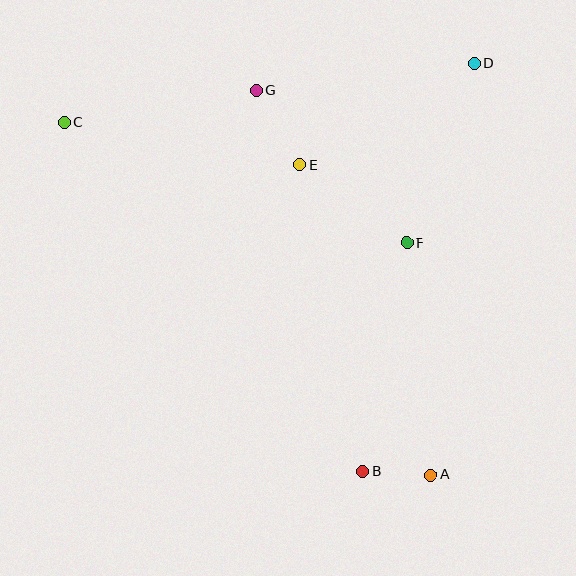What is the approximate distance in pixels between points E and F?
The distance between E and F is approximately 133 pixels.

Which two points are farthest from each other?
Points A and C are farthest from each other.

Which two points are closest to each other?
Points A and B are closest to each other.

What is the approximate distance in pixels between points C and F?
The distance between C and F is approximately 363 pixels.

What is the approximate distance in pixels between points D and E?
The distance between D and E is approximately 202 pixels.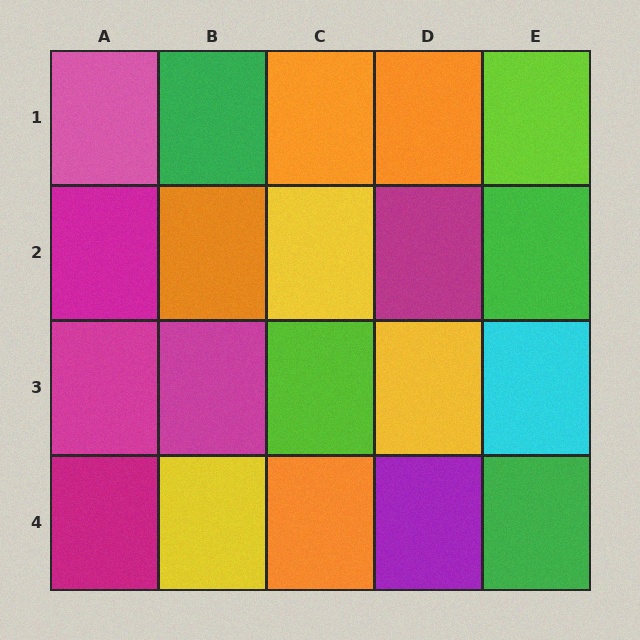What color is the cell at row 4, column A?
Magenta.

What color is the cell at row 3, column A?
Magenta.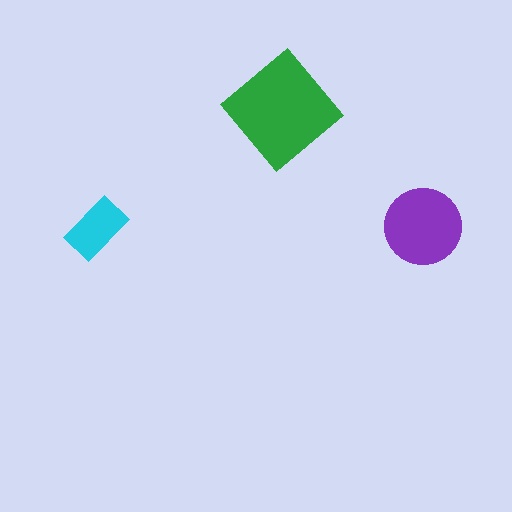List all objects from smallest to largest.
The cyan rectangle, the purple circle, the green diamond.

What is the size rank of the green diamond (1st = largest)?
1st.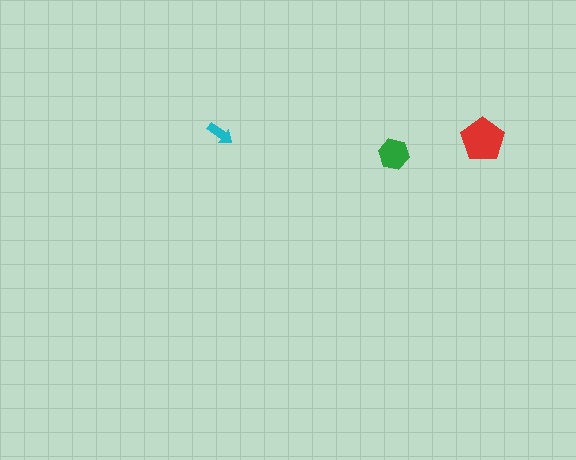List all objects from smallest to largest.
The cyan arrow, the green hexagon, the red pentagon.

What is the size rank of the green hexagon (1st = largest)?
2nd.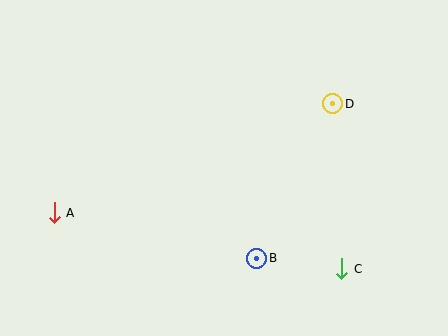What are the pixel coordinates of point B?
Point B is at (257, 258).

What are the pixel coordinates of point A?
Point A is at (54, 213).